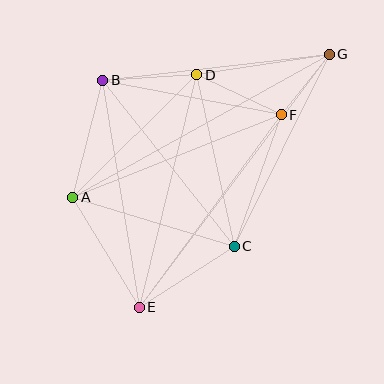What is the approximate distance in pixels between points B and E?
The distance between B and E is approximately 230 pixels.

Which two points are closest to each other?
Points F and G are closest to each other.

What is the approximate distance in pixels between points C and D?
The distance between C and D is approximately 176 pixels.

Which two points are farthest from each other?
Points E and G are farthest from each other.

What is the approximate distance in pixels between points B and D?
The distance between B and D is approximately 94 pixels.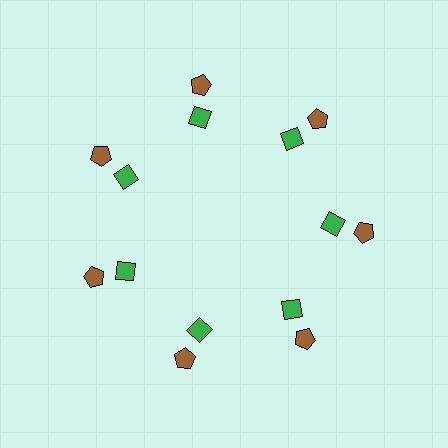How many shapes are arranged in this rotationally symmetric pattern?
There are 14 shapes, arranged in 7 groups of 2.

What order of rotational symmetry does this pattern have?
This pattern has 7-fold rotational symmetry.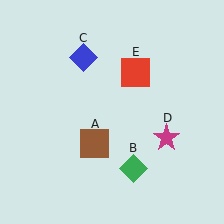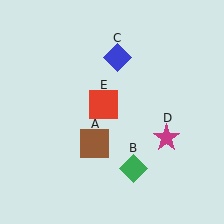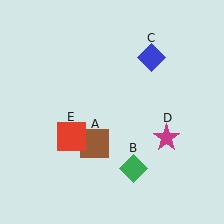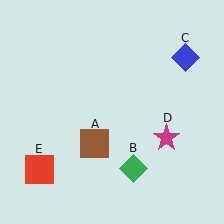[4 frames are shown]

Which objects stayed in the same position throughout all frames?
Brown square (object A) and green diamond (object B) and magenta star (object D) remained stationary.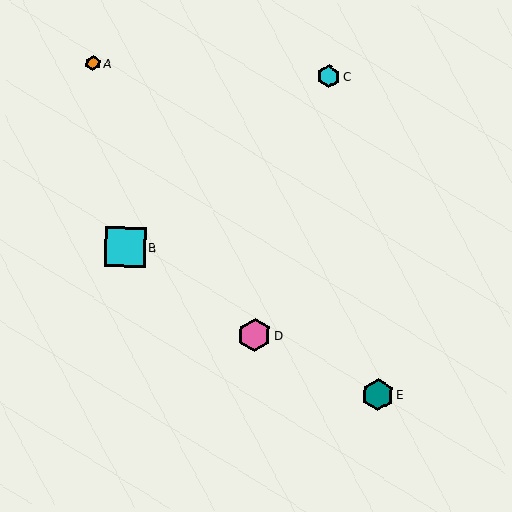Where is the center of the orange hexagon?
The center of the orange hexagon is at (93, 63).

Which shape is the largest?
The cyan square (labeled B) is the largest.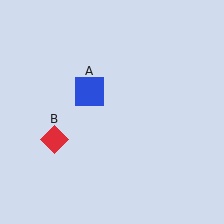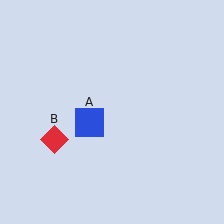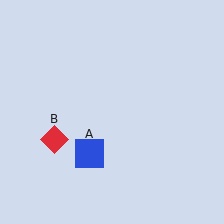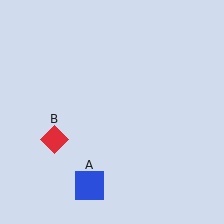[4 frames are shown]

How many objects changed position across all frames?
1 object changed position: blue square (object A).